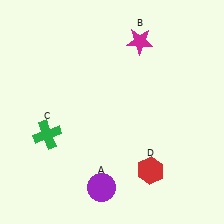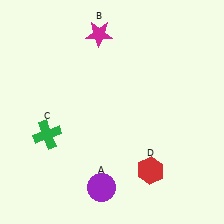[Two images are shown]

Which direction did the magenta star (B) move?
The magenta star (B) moved left.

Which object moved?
The magenta star (B) moved left.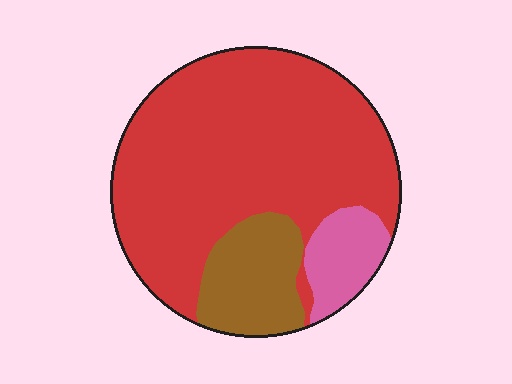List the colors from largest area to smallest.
From largest to smallest: red, brown, pink.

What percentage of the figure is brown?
Brown takes up about one sixth (1/6) of the figure.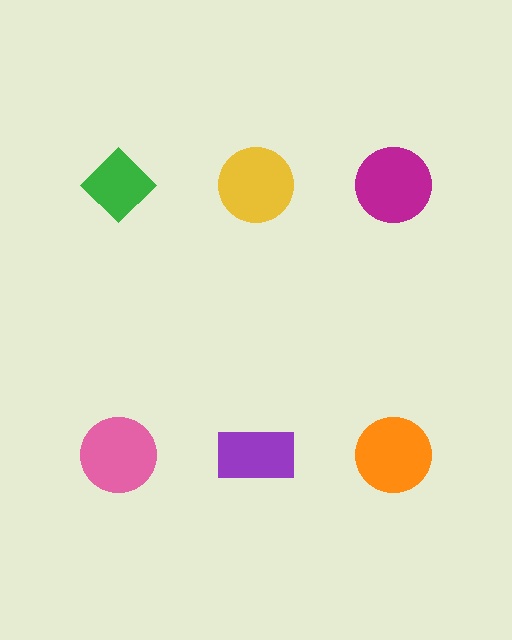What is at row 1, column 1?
A green diamond.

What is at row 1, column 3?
A magenta circle.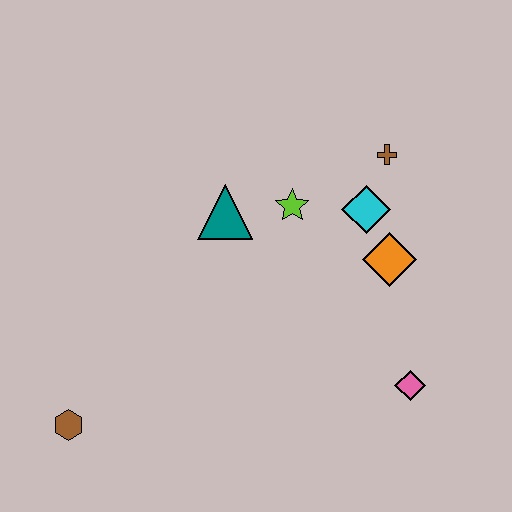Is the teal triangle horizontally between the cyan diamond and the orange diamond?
No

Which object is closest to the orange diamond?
The cyan diamond is closest to the orange diamond.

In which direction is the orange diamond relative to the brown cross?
The orange diamond is below the brown cross.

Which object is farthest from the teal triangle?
The brown hexagon is farthest from the teal triangle.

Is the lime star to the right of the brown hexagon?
Yes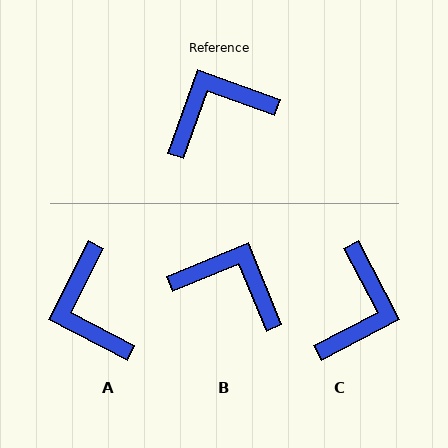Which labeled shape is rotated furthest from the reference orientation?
C, about 133 degrees away.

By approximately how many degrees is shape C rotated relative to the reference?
Approximately 133 degrees clockwise.